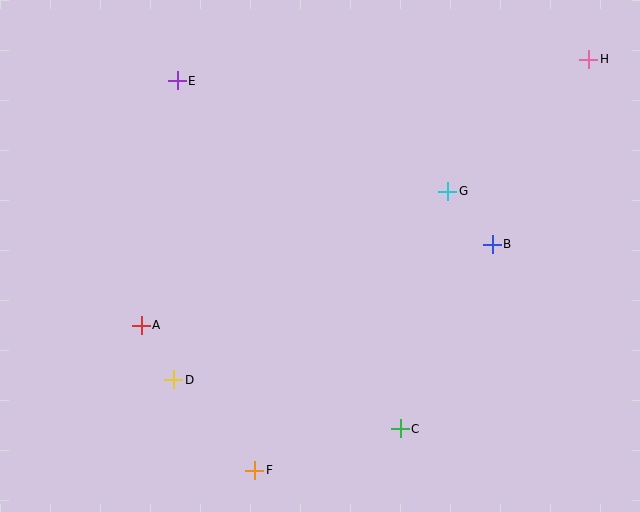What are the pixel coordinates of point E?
Point E is at (177, 81).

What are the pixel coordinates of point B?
Point B is at (492, 244).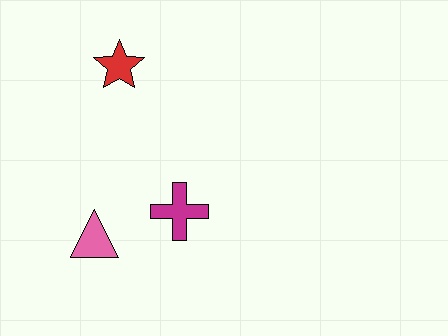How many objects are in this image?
There are 3 objects.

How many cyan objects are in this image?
There are no cyan objects.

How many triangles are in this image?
There is 1 triangle.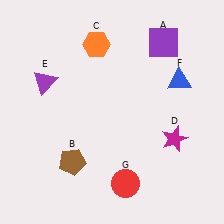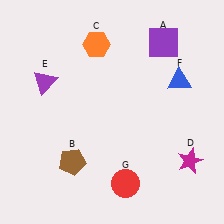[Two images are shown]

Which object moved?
The magenta star (D) moved down.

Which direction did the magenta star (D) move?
The magenta star (D) moved down.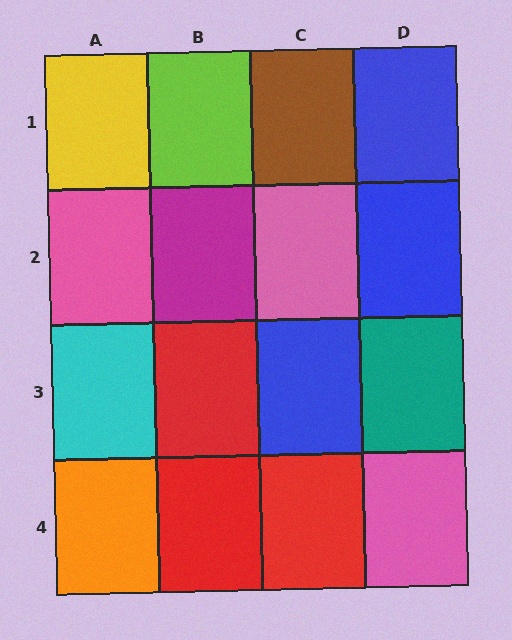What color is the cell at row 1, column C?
Brown.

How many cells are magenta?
1 cell is magenta.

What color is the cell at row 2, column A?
Pink.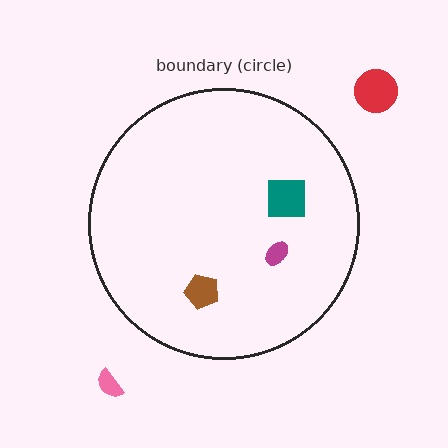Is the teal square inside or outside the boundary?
Inside.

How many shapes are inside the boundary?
3 inside, 2 outside.